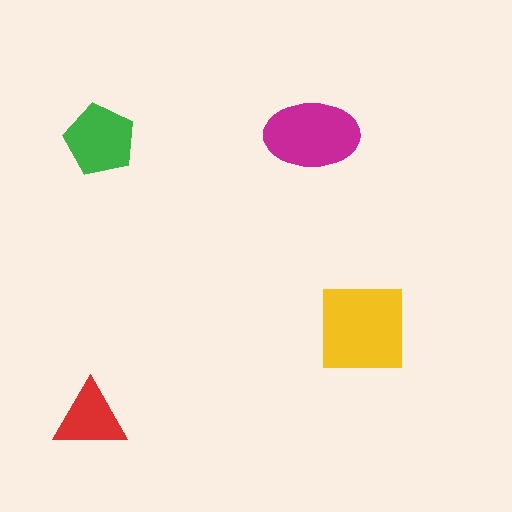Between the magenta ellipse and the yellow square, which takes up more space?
The yellow square.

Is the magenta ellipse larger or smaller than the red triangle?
Larger.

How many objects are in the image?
There are 4 objects in the image.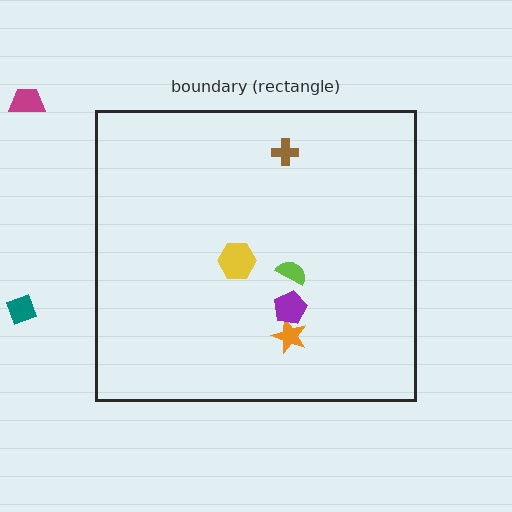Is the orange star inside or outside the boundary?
Inside.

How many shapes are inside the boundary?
5 inside, 2 outside.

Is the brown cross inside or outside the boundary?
Inside.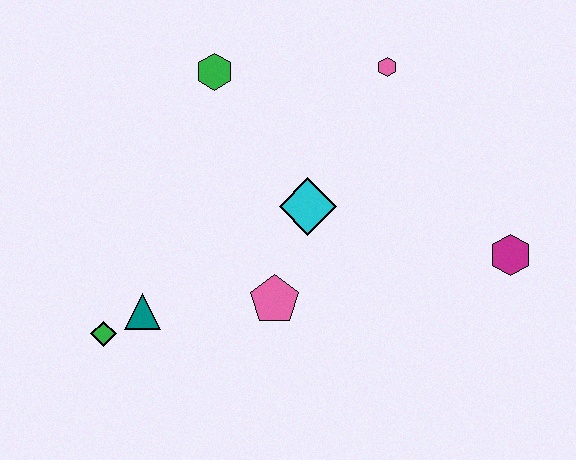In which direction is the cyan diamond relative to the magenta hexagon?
The cyan diamond is to the left of the magenta hexagon.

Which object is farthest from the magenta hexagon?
The green diamond is farthest from the magenta hexagon.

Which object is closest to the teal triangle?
The green diamond is closest to the teal triangle.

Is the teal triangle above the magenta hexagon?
No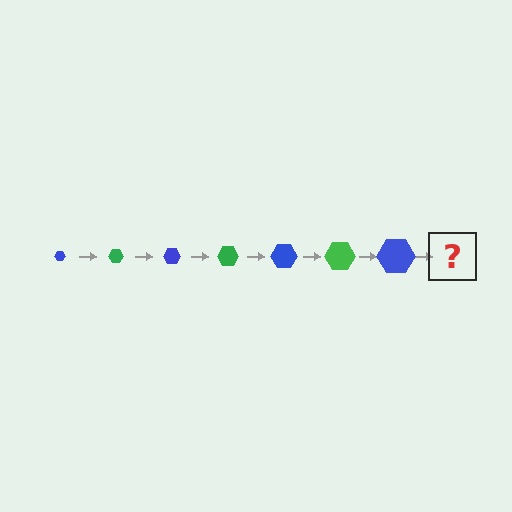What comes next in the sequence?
The next element should be a green hexagon, larger than the previous one.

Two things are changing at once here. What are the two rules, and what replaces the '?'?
The two rules are that the hexagon grows larger each step and the color cycles through blue and green. The '?' should be a green hexagon, larger than the previous one.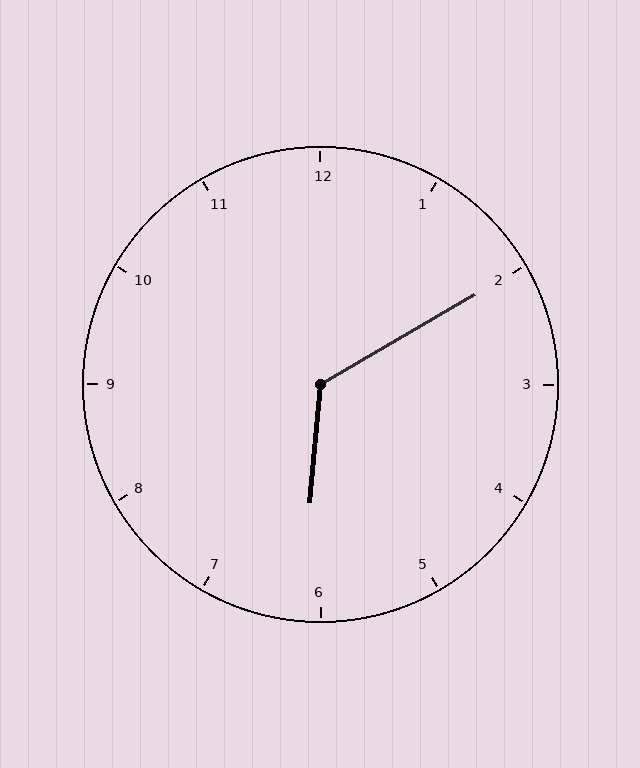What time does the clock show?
6:10.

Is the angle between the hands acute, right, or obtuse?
It is obtuse.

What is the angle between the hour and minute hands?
Approximately 125 degrees.